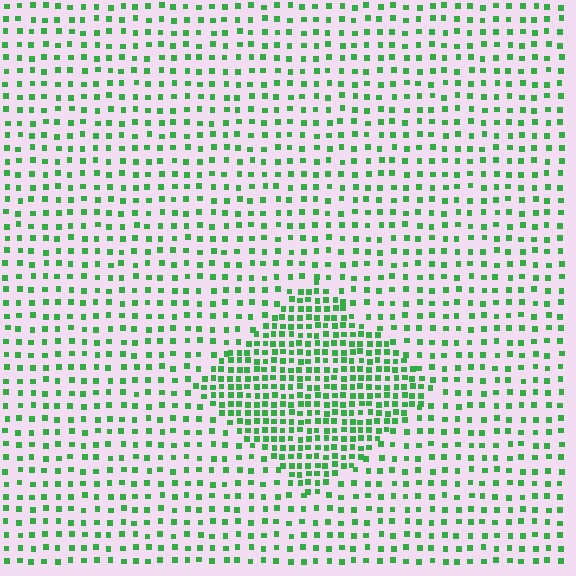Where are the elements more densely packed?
The elements are more densely packed inside the diamond boundary.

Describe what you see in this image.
The image contains small green elements arranged at two different densities. A diamond-shaped region is visible where the elements are more densely packed than the surrounding area.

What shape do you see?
I see a diamond.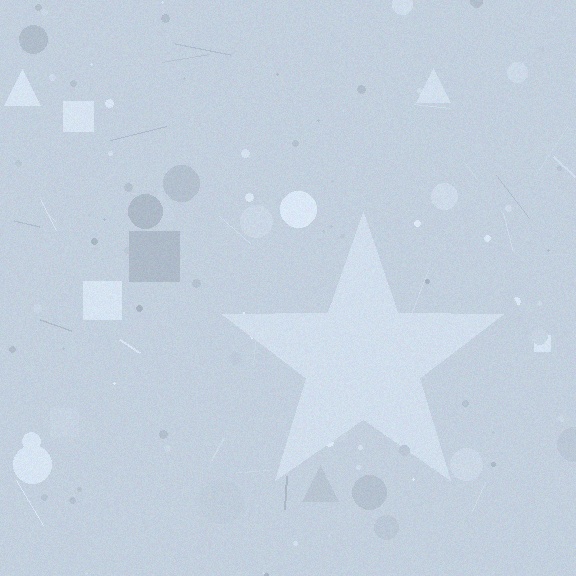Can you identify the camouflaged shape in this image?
The camouflaged shape is a star.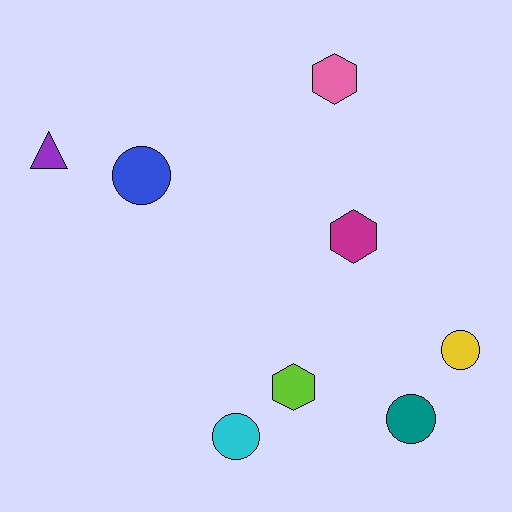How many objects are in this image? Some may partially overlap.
There are 8 objects.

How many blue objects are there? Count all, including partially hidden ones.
There is 1 blue object.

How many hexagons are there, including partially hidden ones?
There are 3 hexagons.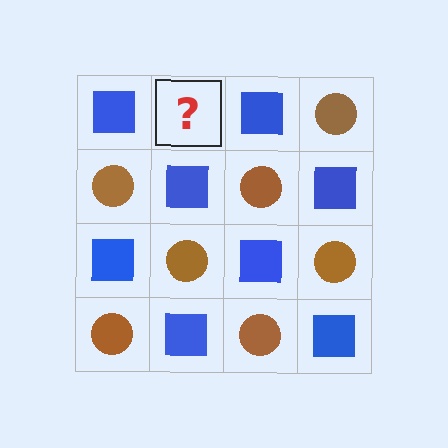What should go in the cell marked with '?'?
The missing cell should contain a brown circle.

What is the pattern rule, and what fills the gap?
The rule is that it alternates blue square and brown circle in a checkerboard pattern. The gap should be filled with a brown circle.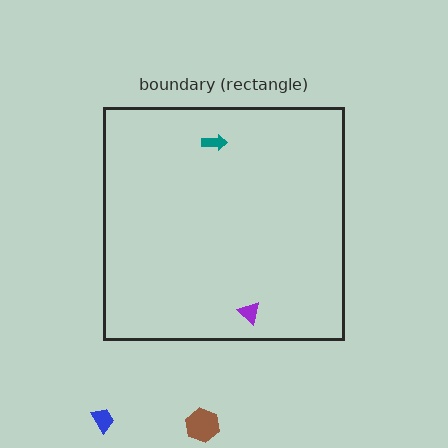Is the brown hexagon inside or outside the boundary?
Outside.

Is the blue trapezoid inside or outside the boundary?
Outside.